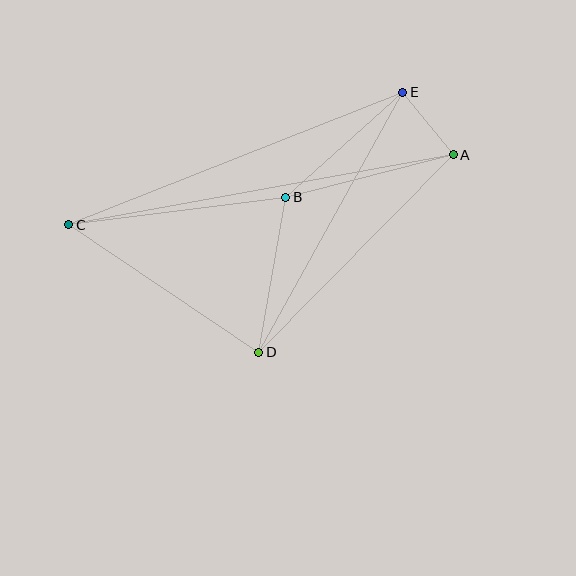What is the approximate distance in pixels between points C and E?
The distance between C and E is approximately 360 pixels.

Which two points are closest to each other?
Points A and E are closest to each other.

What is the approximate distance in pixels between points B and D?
The distance between B and D is approximately 157 pixels.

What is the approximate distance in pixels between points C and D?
The distance between C and D is approximately 229 pixels.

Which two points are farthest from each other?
Points A and C are farthest from each other.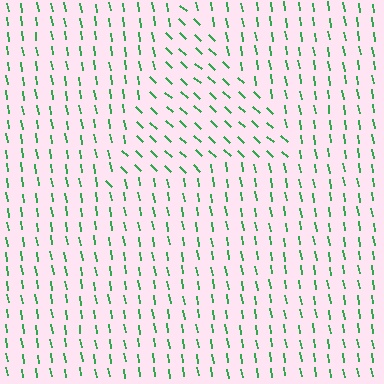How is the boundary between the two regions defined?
The boundary is defined purely by a change in line orientation (approximately 38 degrees difference). All lines are the same color and thickness.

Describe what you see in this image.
The image is filled with small green line segments. A triangle region in the image has lines oriented differently from the surrounding lines, creating a visible texture boundary.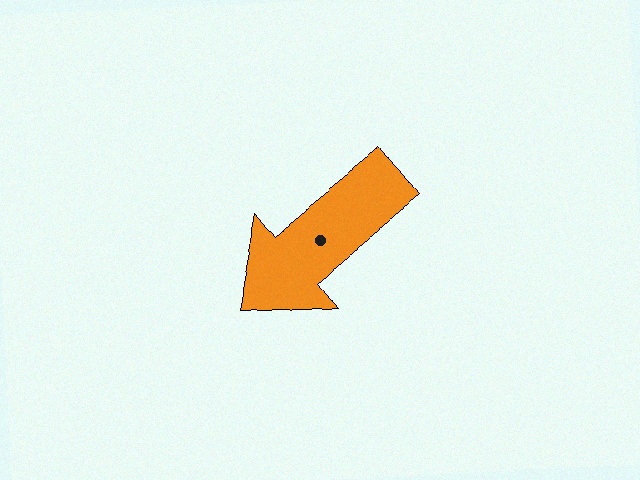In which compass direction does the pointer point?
Southwest.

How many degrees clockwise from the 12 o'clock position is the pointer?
Approximately 231 degrees.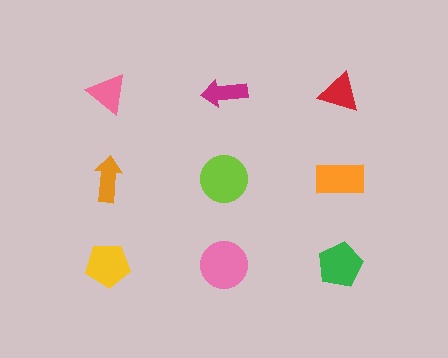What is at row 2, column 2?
A lime circle.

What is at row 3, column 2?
A pink circle.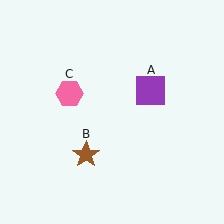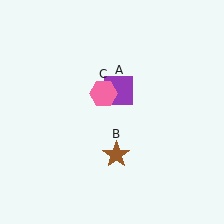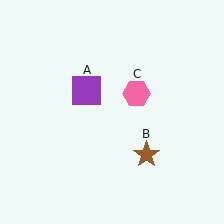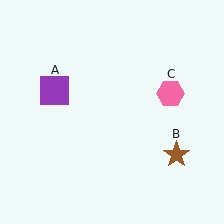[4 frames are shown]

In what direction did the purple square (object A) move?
The purple square (object A) moved left.